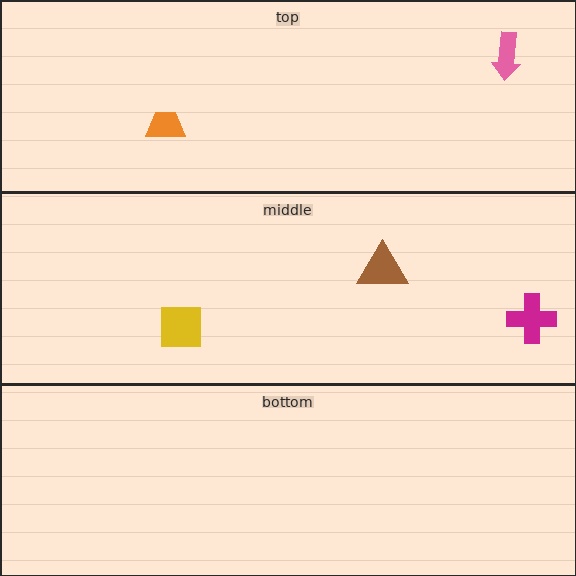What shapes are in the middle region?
The yellow square, the magenta cross, the brown triangle.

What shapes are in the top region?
The pink arrow, the orange trapezoid.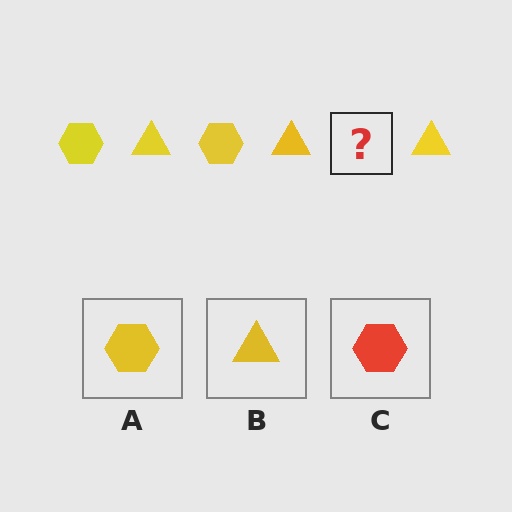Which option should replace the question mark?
Option A.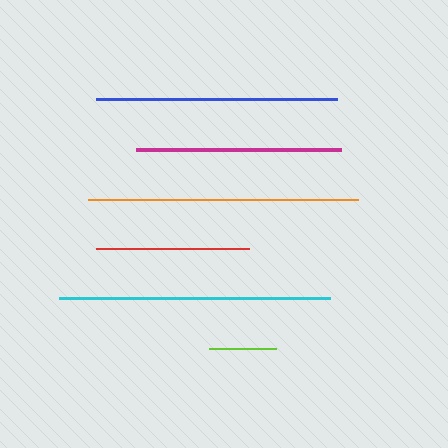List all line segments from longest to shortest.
From longest to shortest: cyan, orange, blue, magenta, red, lime.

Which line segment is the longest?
The cyan line is the longest at approximately 271 pixels.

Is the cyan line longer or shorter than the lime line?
The cyan line is longer than the lime line.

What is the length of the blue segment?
The blue segment is approximately 241 pixels long.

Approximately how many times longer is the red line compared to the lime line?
The red line is approximately 2.3 times the length of the lime line.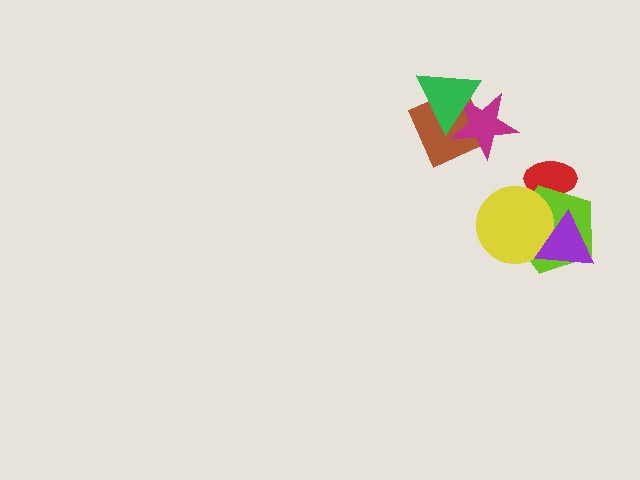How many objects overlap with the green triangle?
2 objects overlap with the green triangle.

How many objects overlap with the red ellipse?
1 object overlaps with the red ellipse.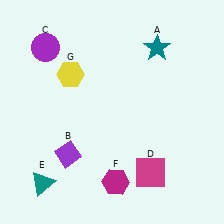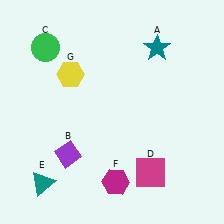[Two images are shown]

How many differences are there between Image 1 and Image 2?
There is 1 difference between the two images.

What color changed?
The circle (C) changed from purple in Image 1 to green in Image 2.